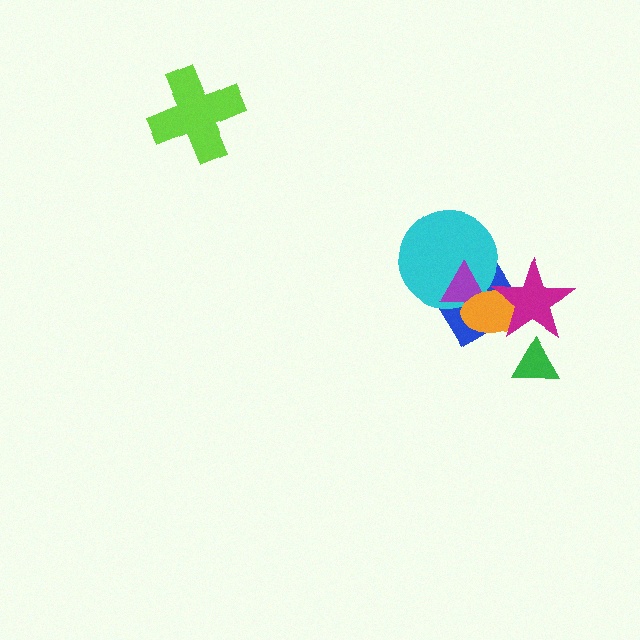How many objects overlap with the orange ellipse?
4 objects overlap with the orange ellipse.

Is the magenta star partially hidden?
No, no other shape covers it.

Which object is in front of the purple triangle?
The orange ellipse is in front of the purple triangle.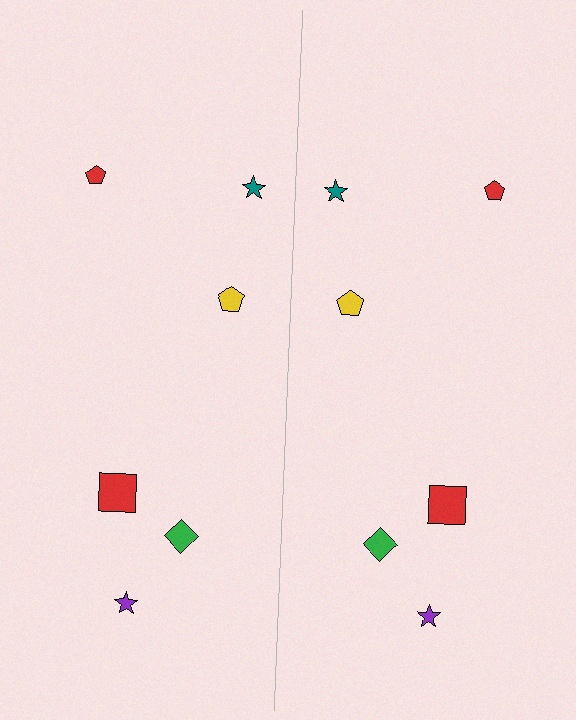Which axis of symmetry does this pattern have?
The pattern has a vertical axis of symmetry running through the center of the image.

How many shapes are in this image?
There are 12 shapes in this image.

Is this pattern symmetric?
Yes, this pattern has bilateral (reflection) symmetry.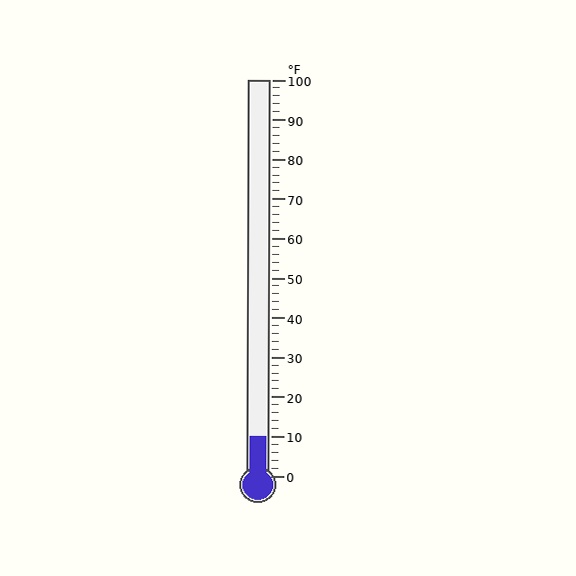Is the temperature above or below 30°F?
The temperature is below 30°F.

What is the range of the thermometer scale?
The thermometer scale ranges from 0°F to 100°F.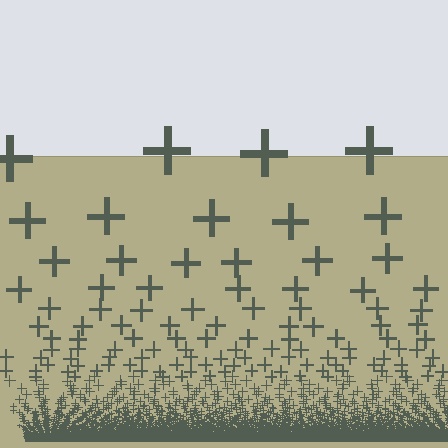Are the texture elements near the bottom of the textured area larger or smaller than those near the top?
Smaller. The gradient is inverted — elements near the bottom are smaller and denser.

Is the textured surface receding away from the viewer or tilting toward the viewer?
The surface appears to tilt toward the viewer. Texture elements get larger and sparser toward the top.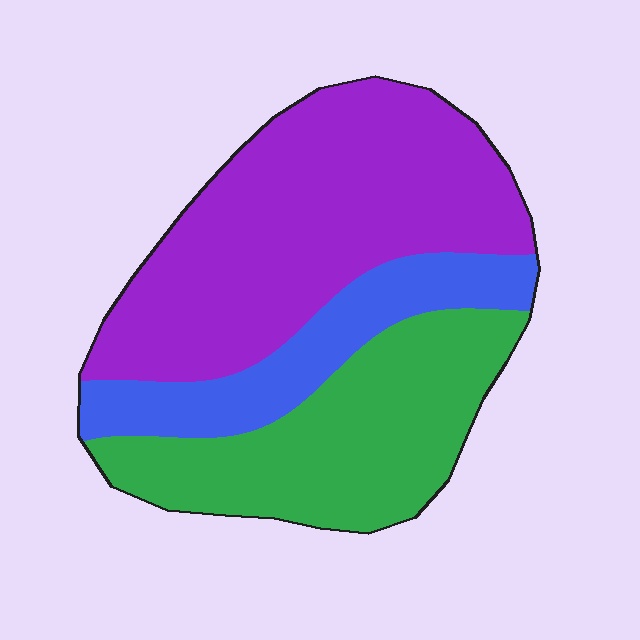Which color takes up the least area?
Blue, at roughly 20%.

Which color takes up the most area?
Purple, at roughly 50%.